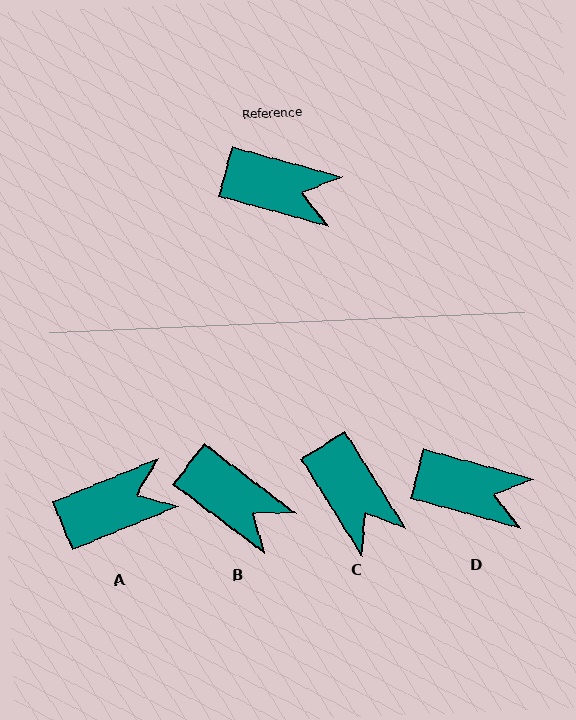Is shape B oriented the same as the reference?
No, it is off by about 22 degrees.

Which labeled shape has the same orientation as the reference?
D.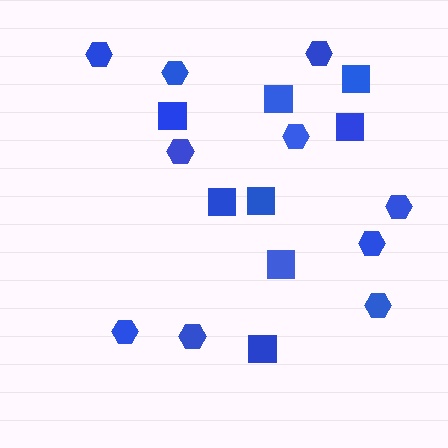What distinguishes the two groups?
There are 2 groups: one group of squares (8) and one group of hexagons (10).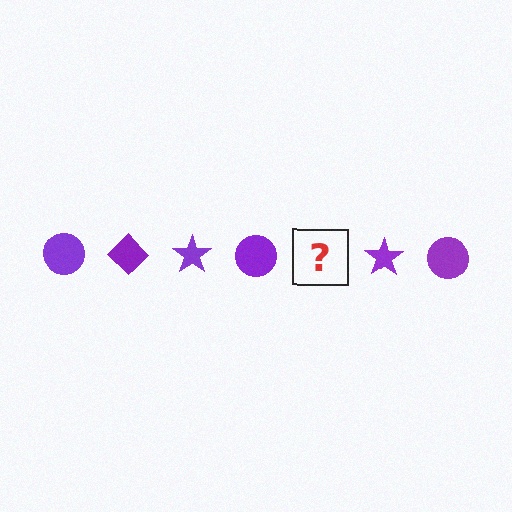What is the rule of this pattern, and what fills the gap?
The rule is that the pattern cycles through circle, diamond, star shapes in purple. The gap should be filled with a purple diamond.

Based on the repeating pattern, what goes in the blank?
The blank should be a purple diamond.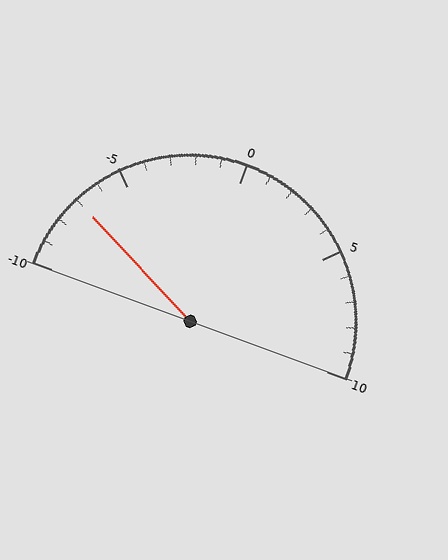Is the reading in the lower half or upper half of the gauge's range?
The reading is in the lower half of the range (-10 to 10).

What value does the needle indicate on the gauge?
The needle indicates approximately -7.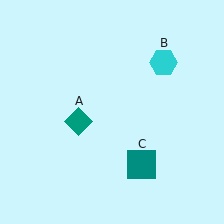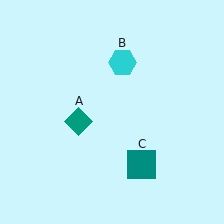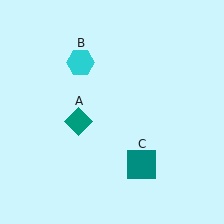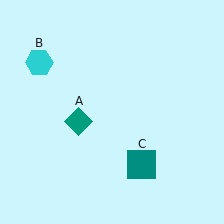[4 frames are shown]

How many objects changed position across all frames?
1 object changed position: cyan hexagon (object B).